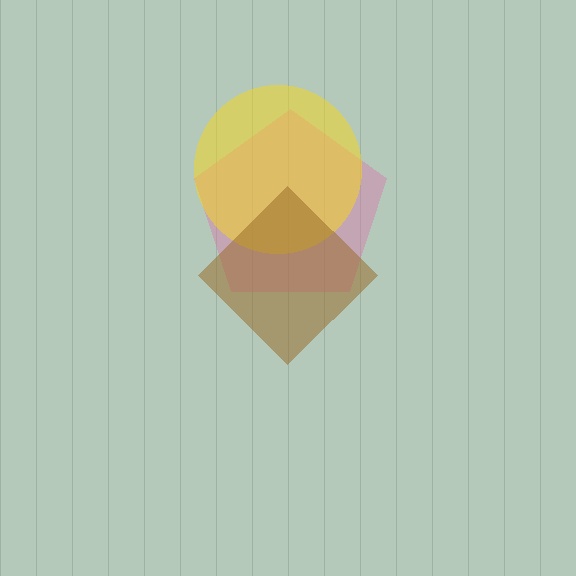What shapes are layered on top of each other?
The layered shapes are: a pink pentagon, a yellow circle, a brown diamond.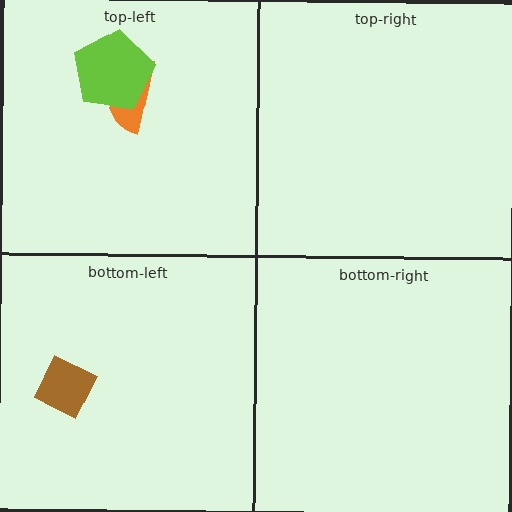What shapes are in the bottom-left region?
The brown diamond.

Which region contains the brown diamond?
The bottom-left region.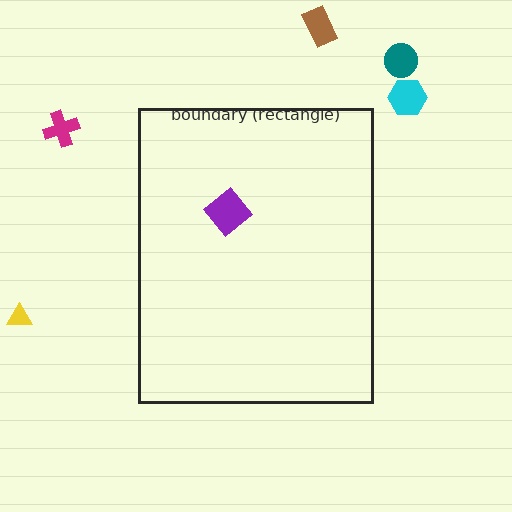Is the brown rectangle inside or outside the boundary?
Outside.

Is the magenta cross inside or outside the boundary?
Outside.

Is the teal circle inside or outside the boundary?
Outside.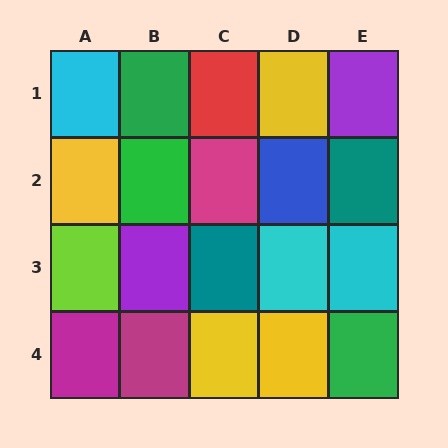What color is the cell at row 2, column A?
Yellow.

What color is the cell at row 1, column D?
Yellow.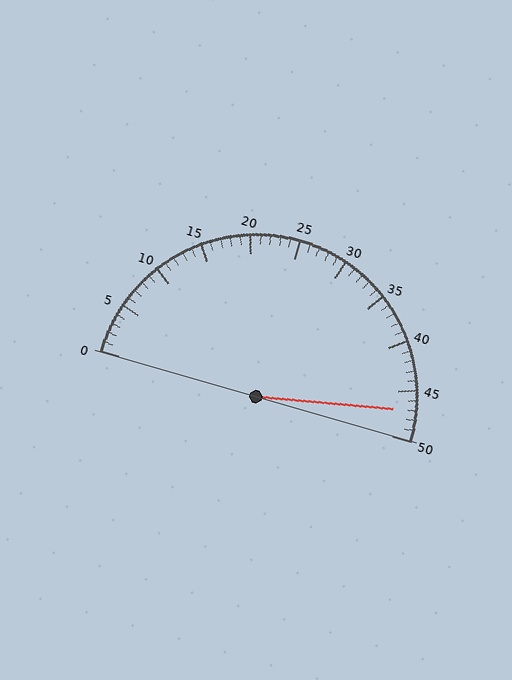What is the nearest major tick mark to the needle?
The nearest major tick mark is 45.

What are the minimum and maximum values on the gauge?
The gauge ranges from 0 to 50.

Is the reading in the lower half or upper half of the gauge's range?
The reading is in the upper half of the range (0 to 50).